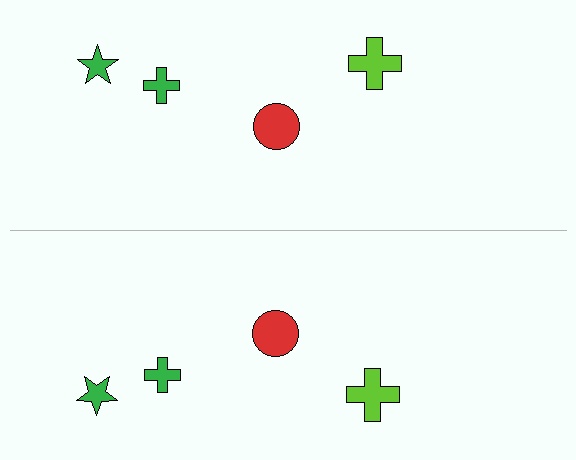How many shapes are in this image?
There are 8 shapes in this image.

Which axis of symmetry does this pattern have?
The pattern has a horizontal axis of symmetry running through the center of the image.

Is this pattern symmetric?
Yes, this pattern has bilateral (reflection) symmetry.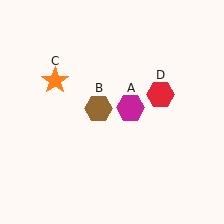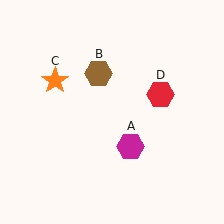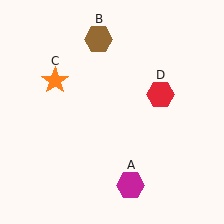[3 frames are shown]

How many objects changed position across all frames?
2 objects changed position: magenta hexagon (object A), brown hexagon (object B).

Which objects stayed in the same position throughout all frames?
Orange star (object C) and red hexagon (object D) remained stationary.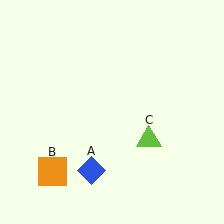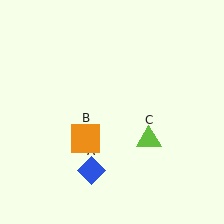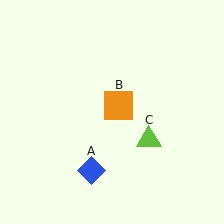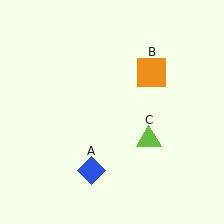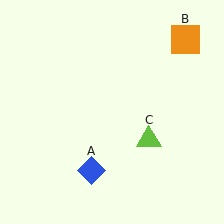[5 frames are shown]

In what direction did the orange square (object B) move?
The orange square (object B) moved up and to the right.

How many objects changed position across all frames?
1 object changed position: orange square (object B).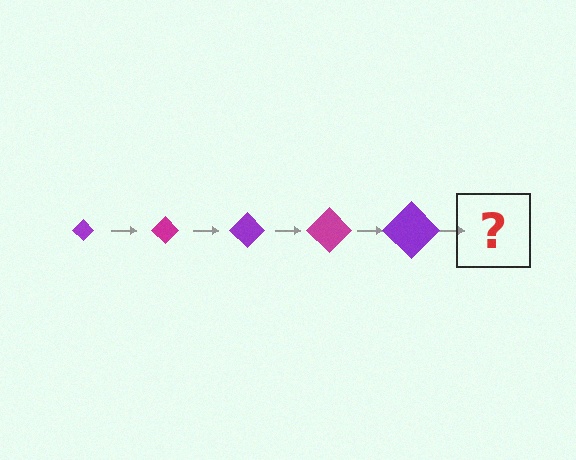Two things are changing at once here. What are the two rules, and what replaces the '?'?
The two rules are that the diamond grows larger each step and the color cycles through purple and magenta. The '?' should be a magenta diamond, larger than the previous one.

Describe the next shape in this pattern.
It should be a magenta diamond, larger than the previous one.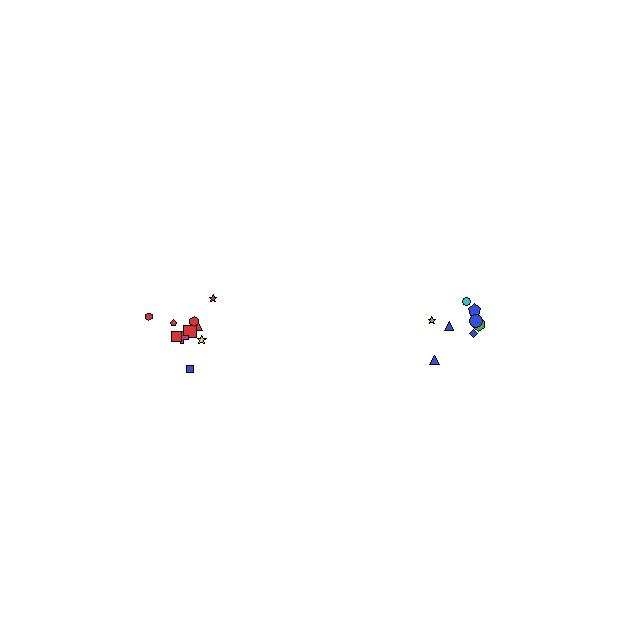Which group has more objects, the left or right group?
The left group.